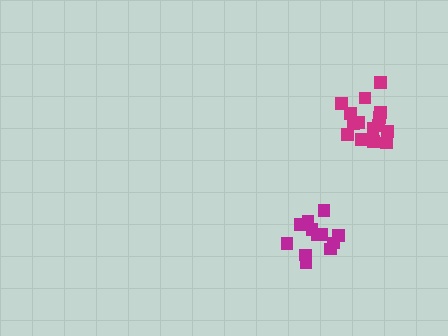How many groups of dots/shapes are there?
There are 2 groups.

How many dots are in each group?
Group 1: 12 dots, Group 2: 15 dots (27 total).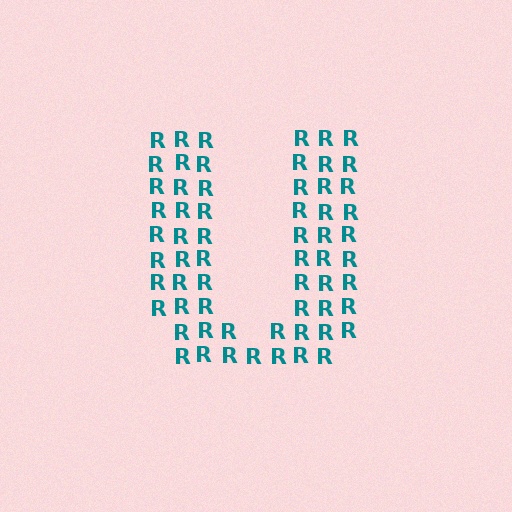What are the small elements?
The small elements are letter R's.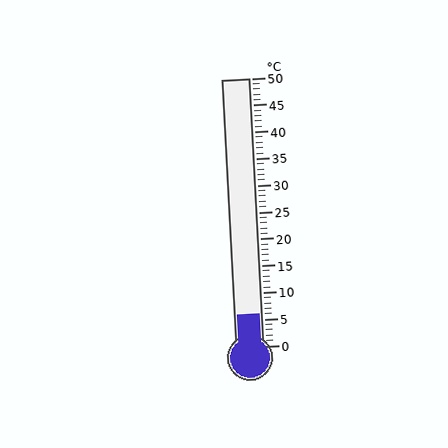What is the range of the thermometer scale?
The thermometer scale ranges from 0°C to 50°C.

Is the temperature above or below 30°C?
The temperature is below 30°C.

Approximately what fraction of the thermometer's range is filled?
The thermometer is filled to approximately 10% of its range.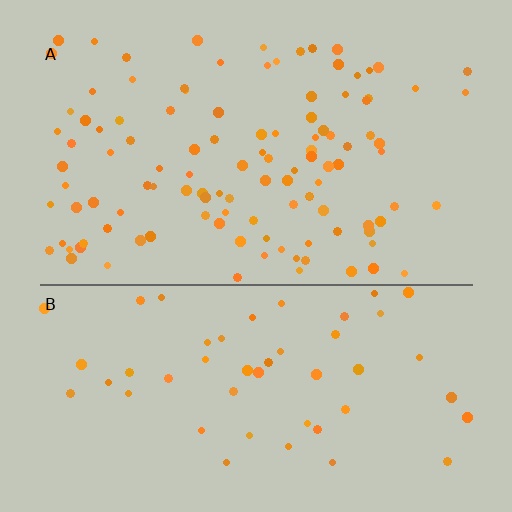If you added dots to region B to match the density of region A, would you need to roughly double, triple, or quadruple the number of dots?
Approximately double.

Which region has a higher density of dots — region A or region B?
A (the top).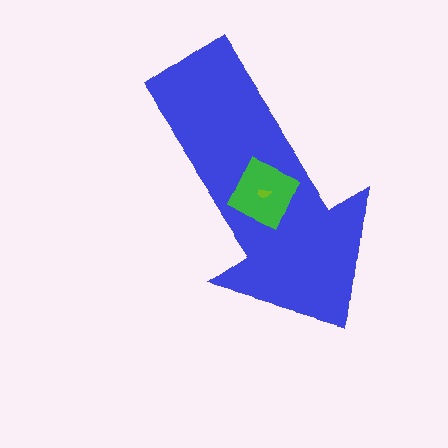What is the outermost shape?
The blue arrow.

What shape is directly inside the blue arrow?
The green square.